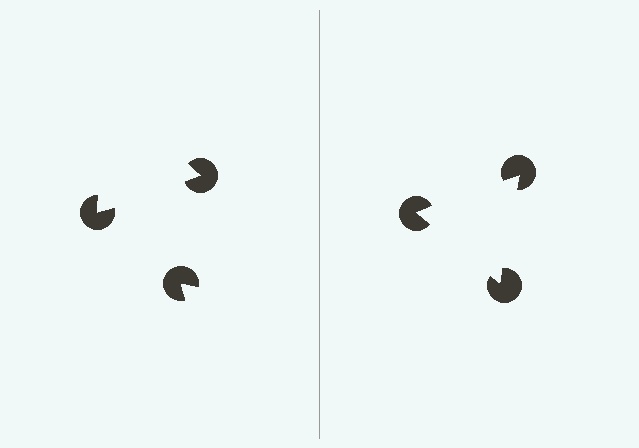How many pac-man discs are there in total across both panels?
6 — 3 on each side.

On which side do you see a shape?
An illusory triangle appears on the right side. On the left side the wedge cuts are rotated, so no coherent shape forms.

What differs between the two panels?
The pac-man discs are positioned identically on both sides; only the wedge orientations differ. On the right they align to a triangle; on the left they are misaligned.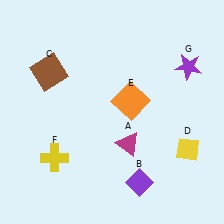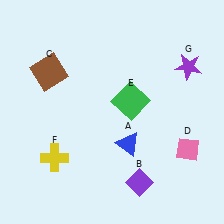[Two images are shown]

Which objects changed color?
A changed from magenta to blue. D changed from yellow to pink. E changed from orange to green.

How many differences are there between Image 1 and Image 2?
There are 3 differences between the two images.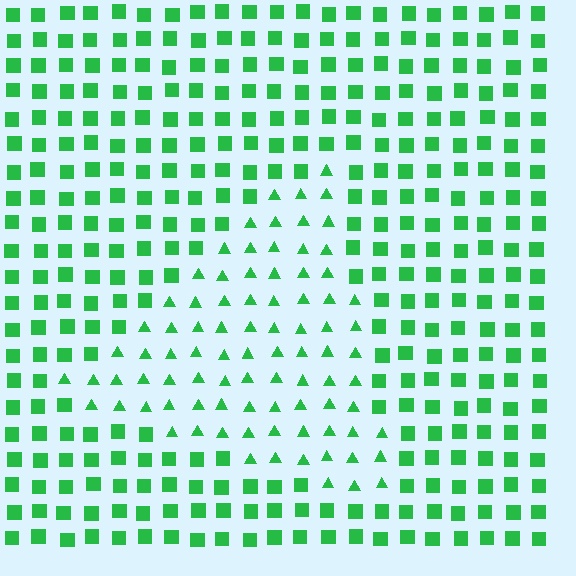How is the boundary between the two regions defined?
The boundary is defined by a change in element shape: triangles inside vs. squares outside. All elements share the same color and spacing.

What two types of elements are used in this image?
The image uses triangles inside the triangle region and squares outside it.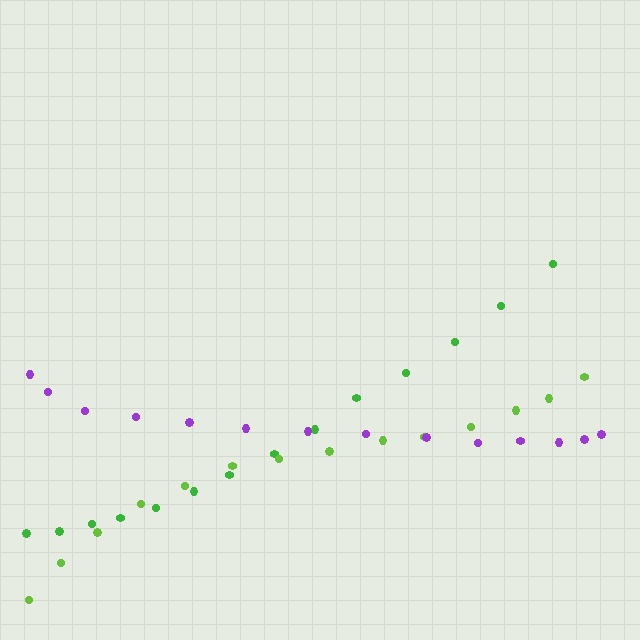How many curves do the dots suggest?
There are 3 distinct paths.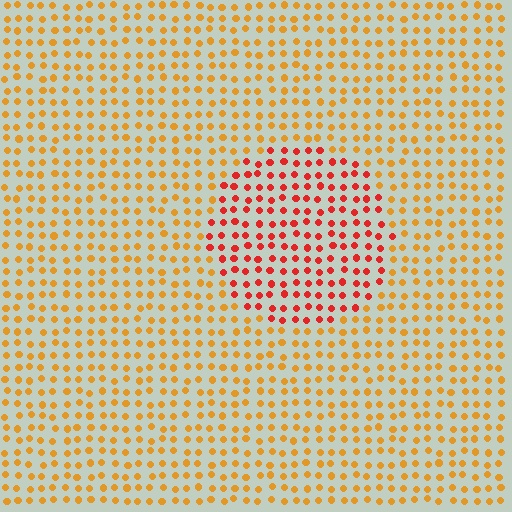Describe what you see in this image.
The image is filled with small orange elements in a uniform arrangement. A circle-shaped region is visible where the elements are tinted to a slightly different hue, forming a subtle color boundary.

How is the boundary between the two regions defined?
The boundary is defined purely by a slight shift in hue (about 37 degrees). Spacing, size, and orientation are identical on both sides.